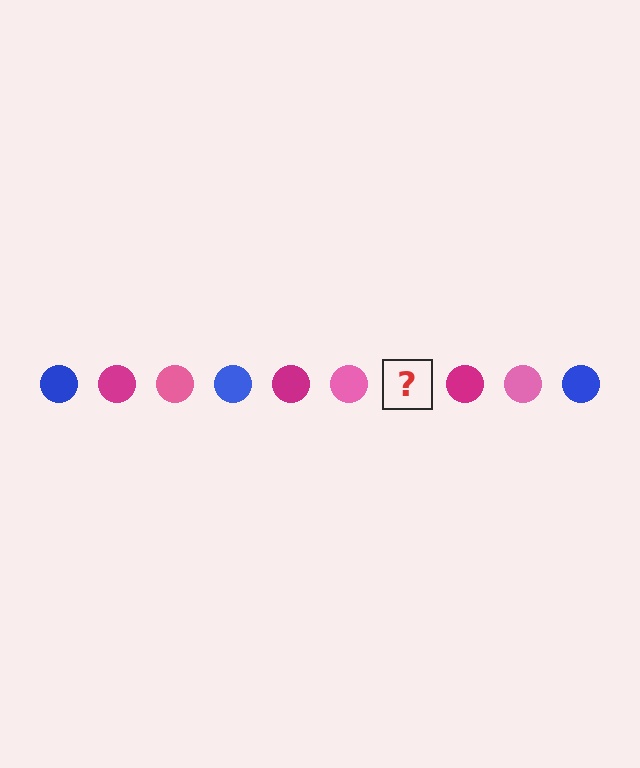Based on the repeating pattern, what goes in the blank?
The blank should be a blue circle.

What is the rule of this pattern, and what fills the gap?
The rule is that the pattern cycles through blue, magenta, pink circles. The gap should be filled with a blue circle.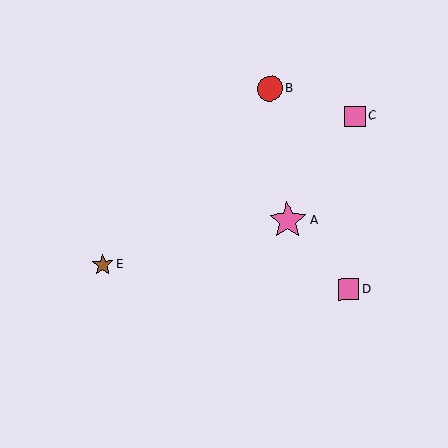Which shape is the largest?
The pink star (labeled A) is the largest.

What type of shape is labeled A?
Shape A is a pink star.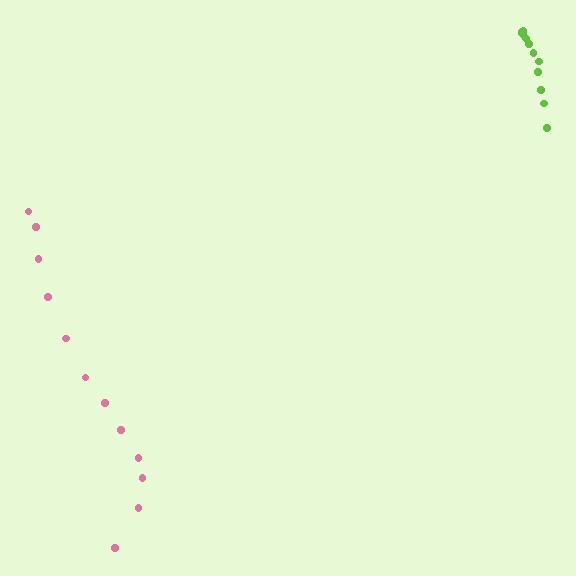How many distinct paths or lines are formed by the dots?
There are 2 distinct paths.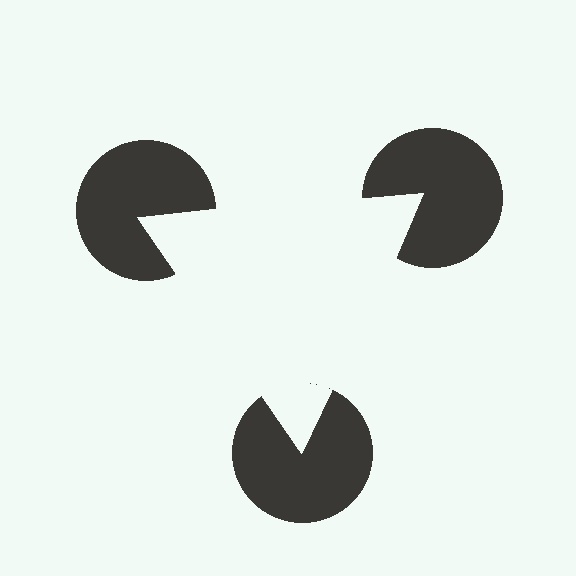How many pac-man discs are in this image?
There are 3 — one at each vertex of the illusory triangle.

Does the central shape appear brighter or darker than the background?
It typically appears slightly brighter than the background, even though no actual brightness change is drawn.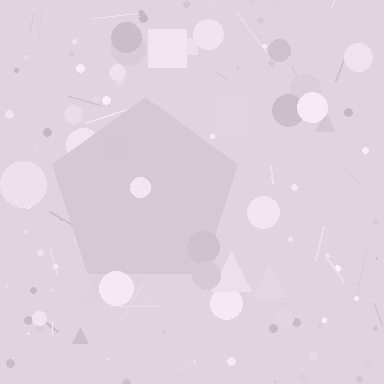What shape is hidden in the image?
A pentagon is hidden in the image.